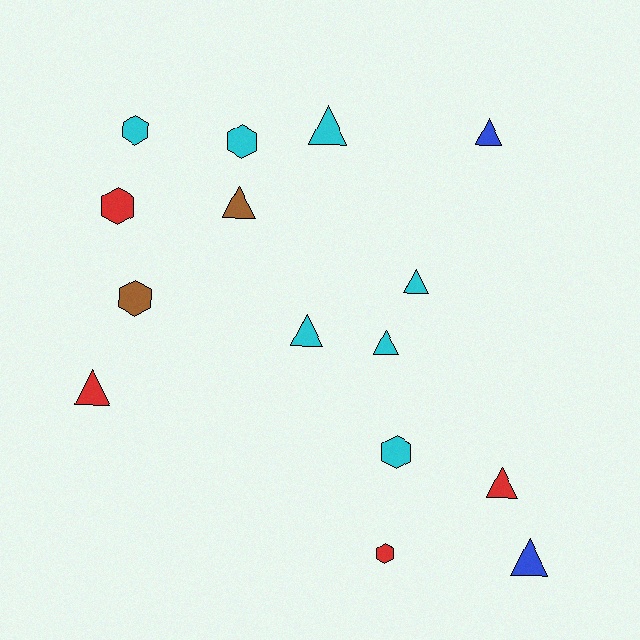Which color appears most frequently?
Cyan, with 7 objects.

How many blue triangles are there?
There are 2 blue triangles.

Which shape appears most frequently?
Triangle, with 9 objects.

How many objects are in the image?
There are 15 objects.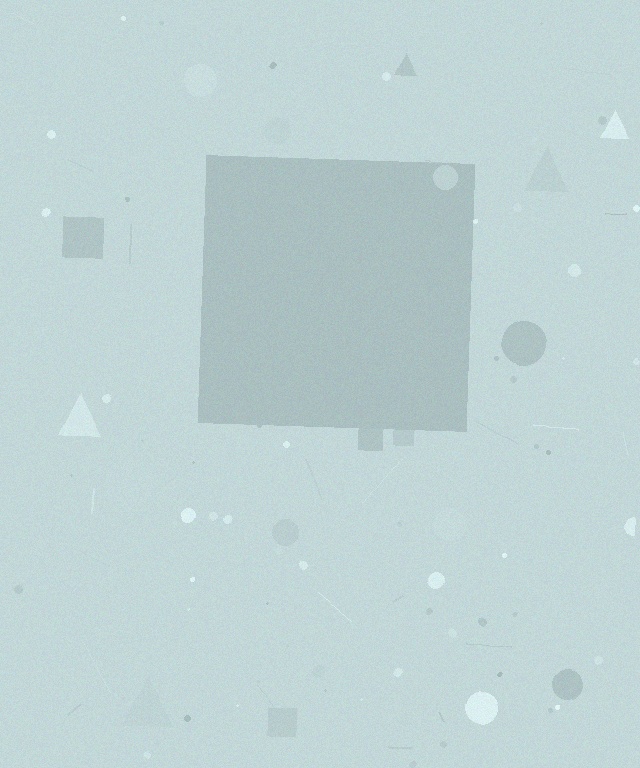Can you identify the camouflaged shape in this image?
The camouflaged shape is a square.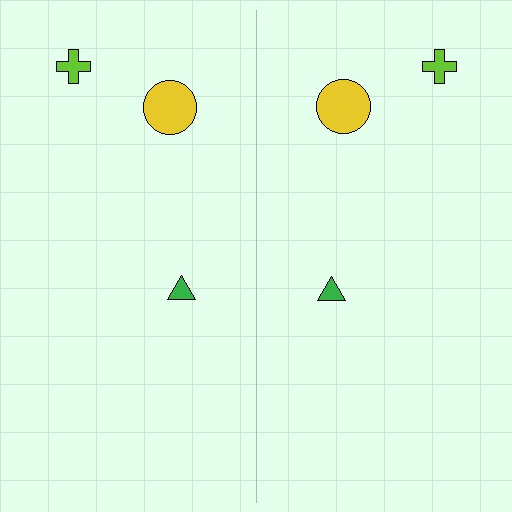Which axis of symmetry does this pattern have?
The pattern has a vertical axis of symmetry running through the center of the image.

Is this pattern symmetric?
Yes, this pattern has bilateral (reflection) symmetry.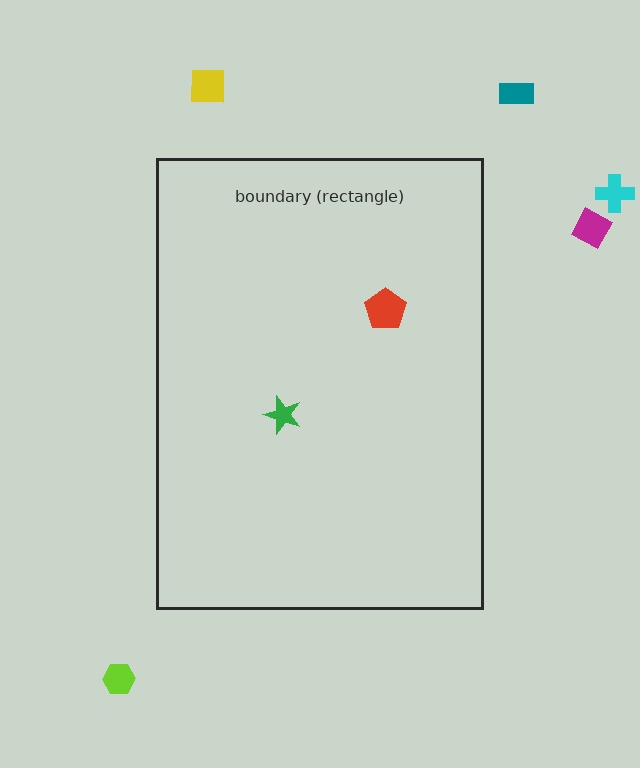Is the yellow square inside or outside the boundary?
Outside.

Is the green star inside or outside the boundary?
Inside.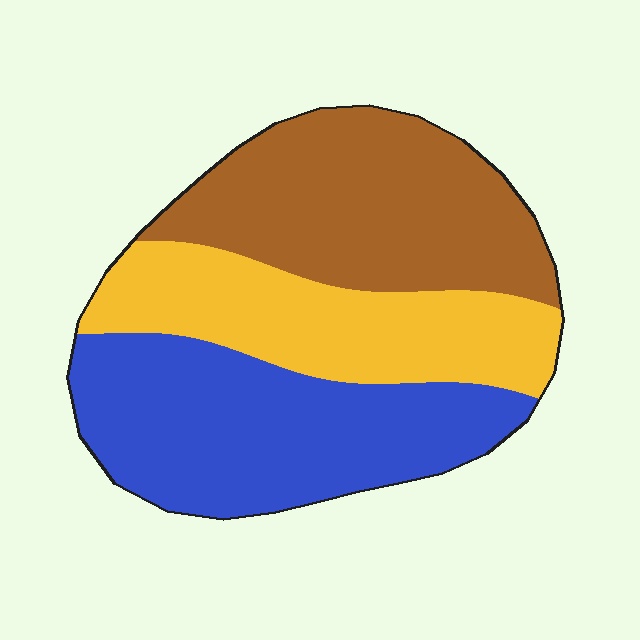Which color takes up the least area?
Yellow, at roughly 30%.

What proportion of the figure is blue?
Blue takes up between a third and a half of the figure.